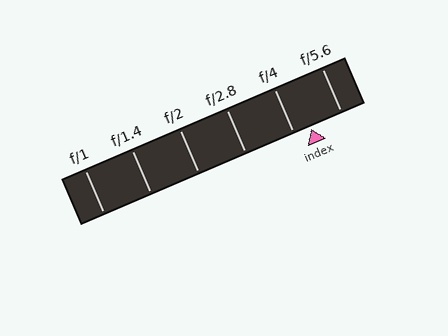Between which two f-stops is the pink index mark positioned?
The index mark is between f/4 and f/5.6.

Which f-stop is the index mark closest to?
The index mark is closest to f/4.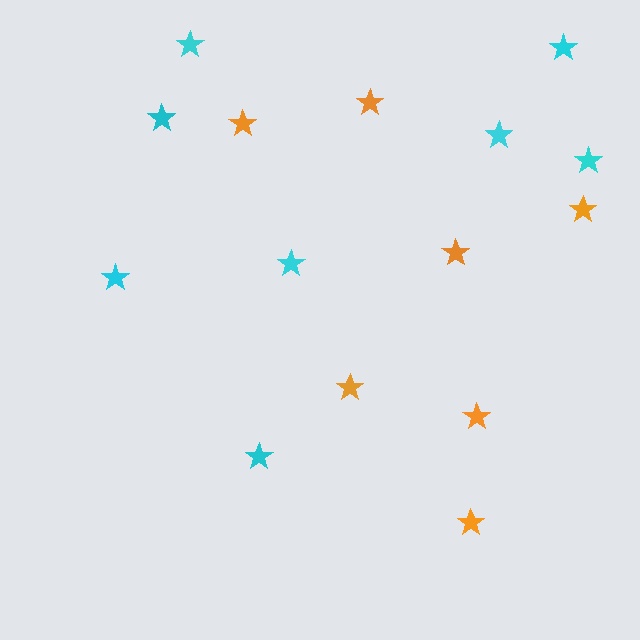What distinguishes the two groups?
There are 2 groups: one group of orange stars (7) and one group of cyan stars (8).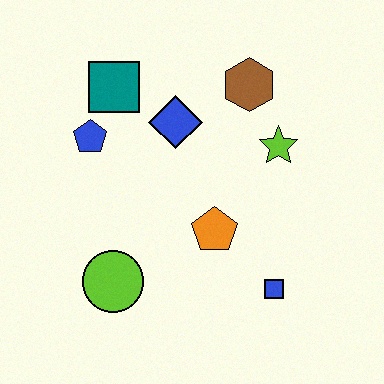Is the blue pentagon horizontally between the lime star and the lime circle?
No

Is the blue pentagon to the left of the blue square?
Yes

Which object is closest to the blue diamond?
The teal square is closest to the blue diamond.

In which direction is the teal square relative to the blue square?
The teal square is above the blue square.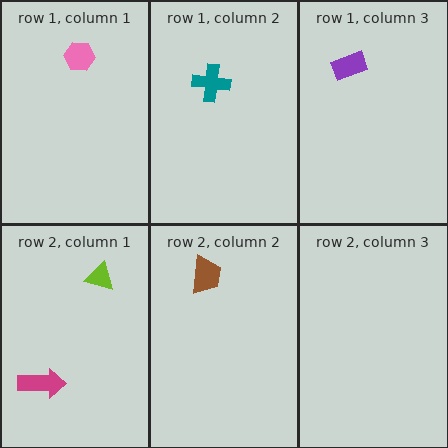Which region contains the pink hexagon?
The row 1, column 1 region.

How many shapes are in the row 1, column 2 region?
1.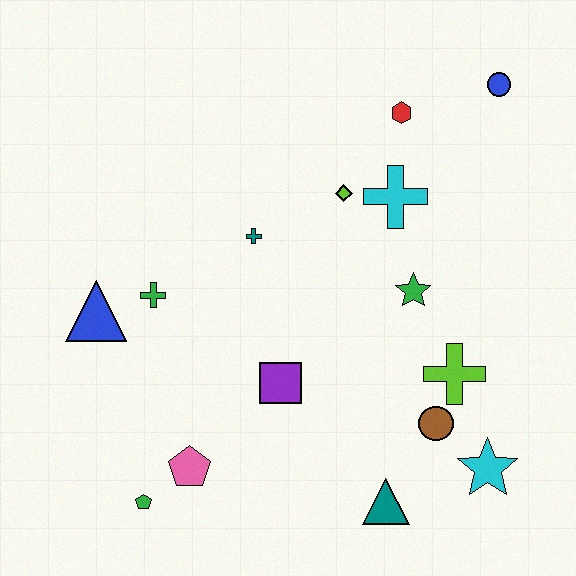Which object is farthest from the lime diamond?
The green pentagon is farthest from the lime diamond.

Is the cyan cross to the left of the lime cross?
Yes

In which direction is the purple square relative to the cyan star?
The purple square is to the left of the cyan star.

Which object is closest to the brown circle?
The lime cross is closest to the brown circle.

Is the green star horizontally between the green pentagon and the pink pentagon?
No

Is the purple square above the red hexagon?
No